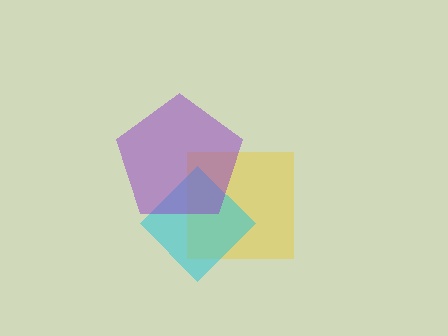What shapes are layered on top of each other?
The layered shapes are: a yellow square, a cyan diamond, a purple pentagon.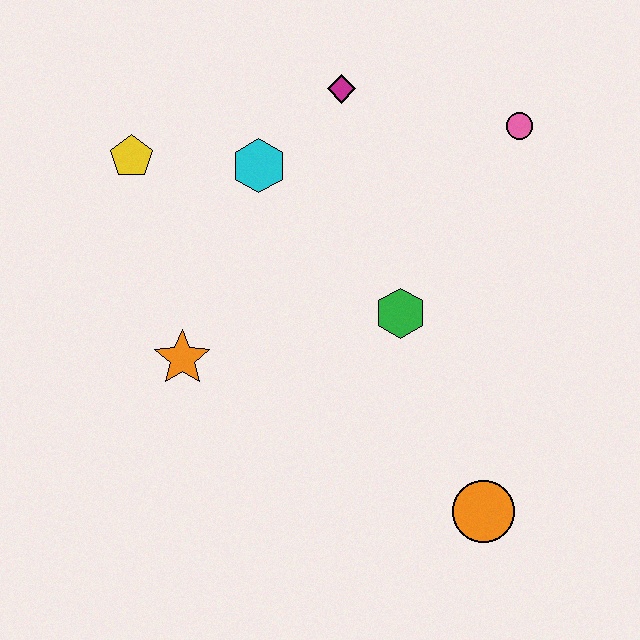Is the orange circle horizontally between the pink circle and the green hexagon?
Yes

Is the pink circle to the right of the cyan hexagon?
Yes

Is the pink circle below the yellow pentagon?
No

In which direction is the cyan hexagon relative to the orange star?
The cyan hexagon is above the orange star.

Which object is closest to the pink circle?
The magenta diamond is closest to the pink circle.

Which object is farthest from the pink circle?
The orange star is farthest from the pink circle.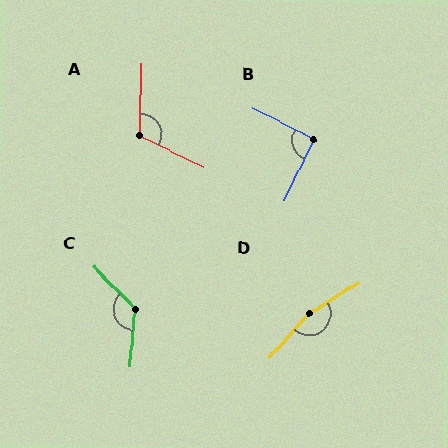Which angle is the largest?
D, at approximately 163 degrees.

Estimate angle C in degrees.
Approximately 131 degrees.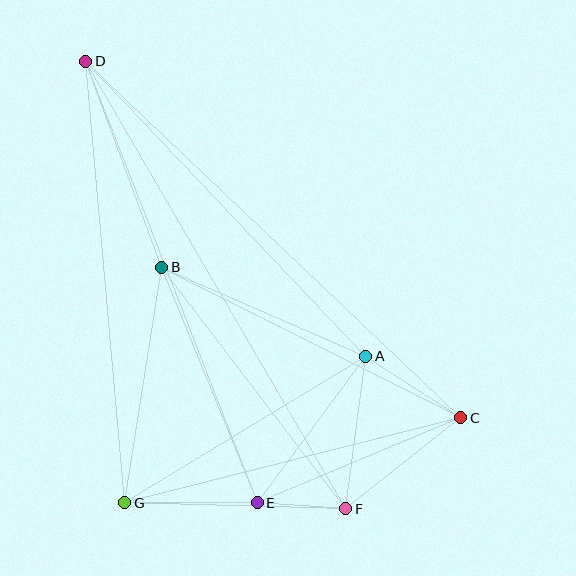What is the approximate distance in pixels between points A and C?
The distance between A and C is approximately 113 pixels.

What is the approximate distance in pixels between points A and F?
The distance between A and F is approximately 154 pixels.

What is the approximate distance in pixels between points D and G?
The distance between D and G is approximately 443 pixels.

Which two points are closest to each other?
Points E and F are closest to each other.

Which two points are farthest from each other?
Points D and F are farthest from each other.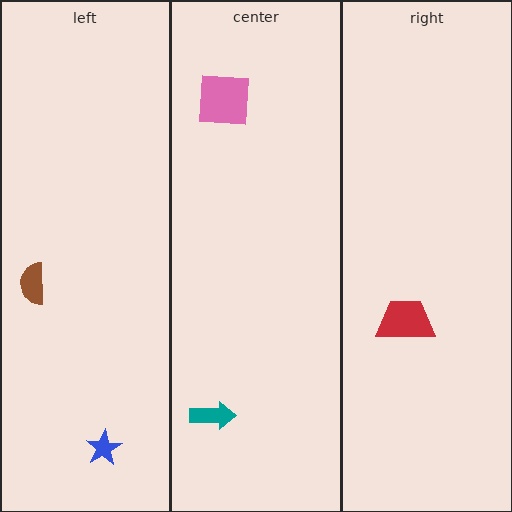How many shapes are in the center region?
2.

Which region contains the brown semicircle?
The left region.